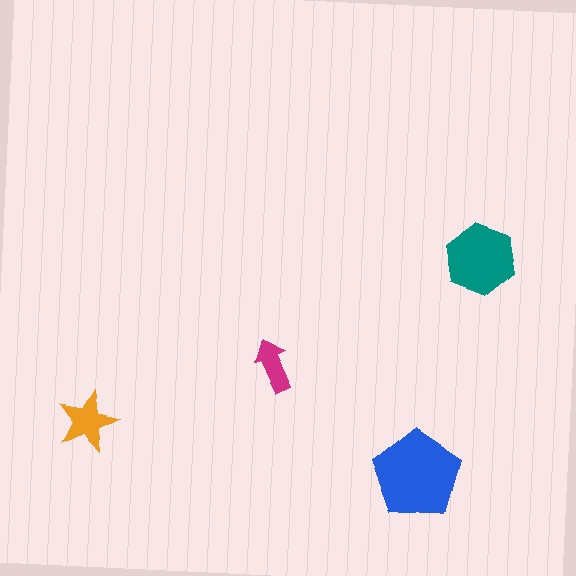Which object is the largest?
The blue pentagon.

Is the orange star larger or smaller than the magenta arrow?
Larger.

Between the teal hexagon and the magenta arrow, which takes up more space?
The teal hexagon.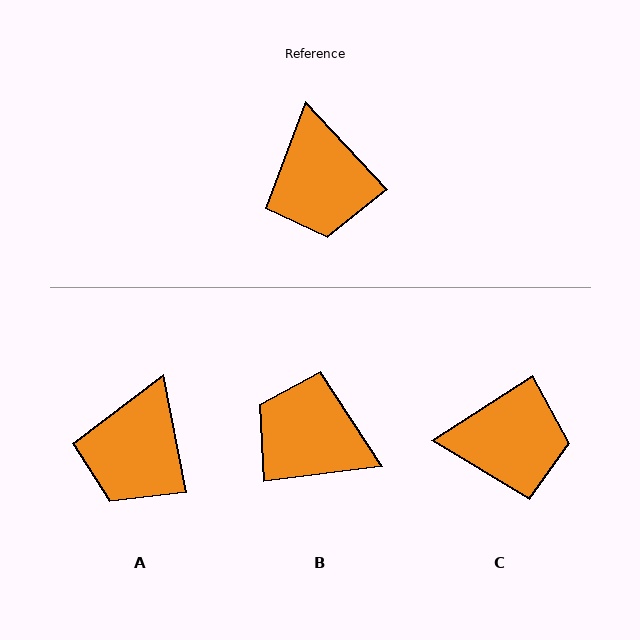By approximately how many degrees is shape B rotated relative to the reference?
Approximately 126 degrees clockwise.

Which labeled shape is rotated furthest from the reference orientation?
B, about 126 degrees away.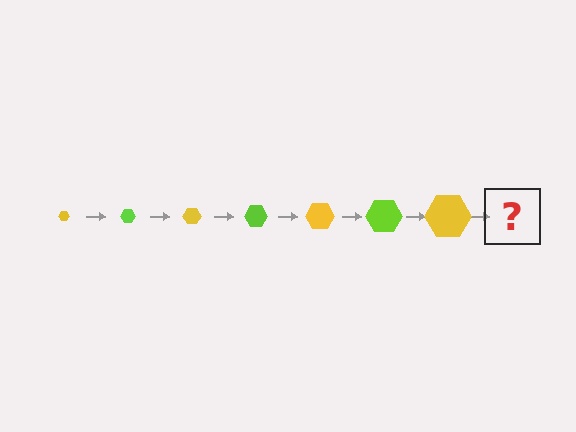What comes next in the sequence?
The next element should be a lime hexagon, larger than the previous one.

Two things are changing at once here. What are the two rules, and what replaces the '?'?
The two rules are that the hexagon grows larger each step and the color cycles through yellow and lime. The '?' should be a lime hexagon, larger than the previous one.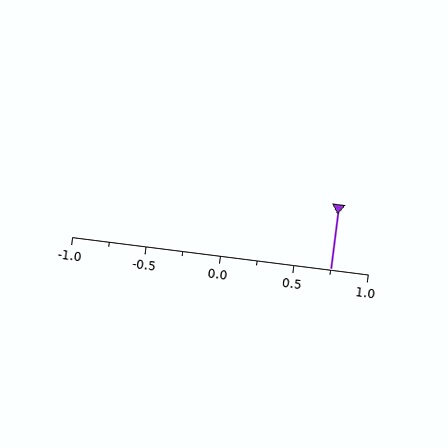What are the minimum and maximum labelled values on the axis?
The axis runs from -1.0 to 1.0.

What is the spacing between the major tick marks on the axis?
The major ticks are spaced 0.5 apart.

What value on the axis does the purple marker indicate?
The marker indicates approximately 0.75.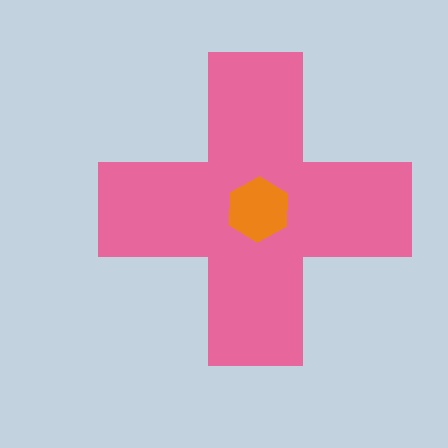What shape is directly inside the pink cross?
The orange hexagon.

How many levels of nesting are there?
2.